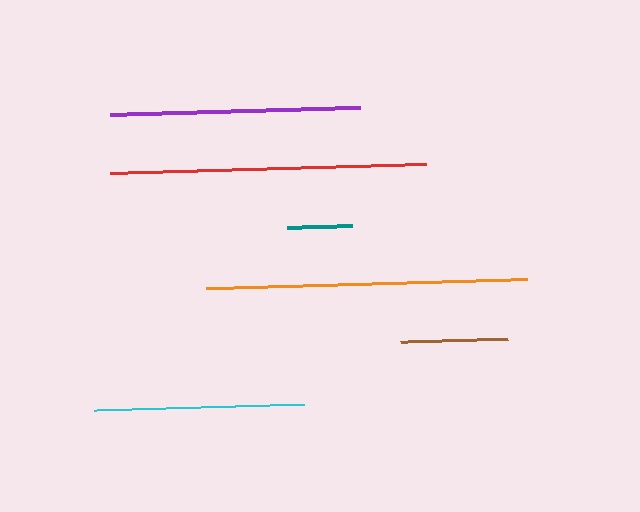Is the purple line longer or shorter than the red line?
The red line is longer than the purple line.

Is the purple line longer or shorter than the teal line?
The purple line is longer than the teal line.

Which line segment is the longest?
The orange line is the longest at approximately 321 pixels.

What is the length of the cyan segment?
The cyan segment is approximately 210 pixels long.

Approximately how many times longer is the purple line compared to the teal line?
The purple line is approximately 3.9 times the length of the teal line.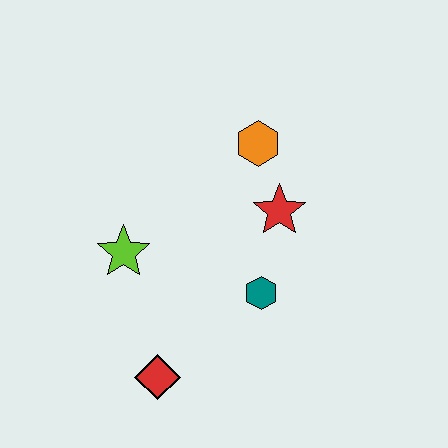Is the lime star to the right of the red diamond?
No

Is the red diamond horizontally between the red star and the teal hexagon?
No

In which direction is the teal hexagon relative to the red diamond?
The teal hexagon is to the right of the red diamond.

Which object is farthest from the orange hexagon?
The red diamond is farthest from the orange hexagon.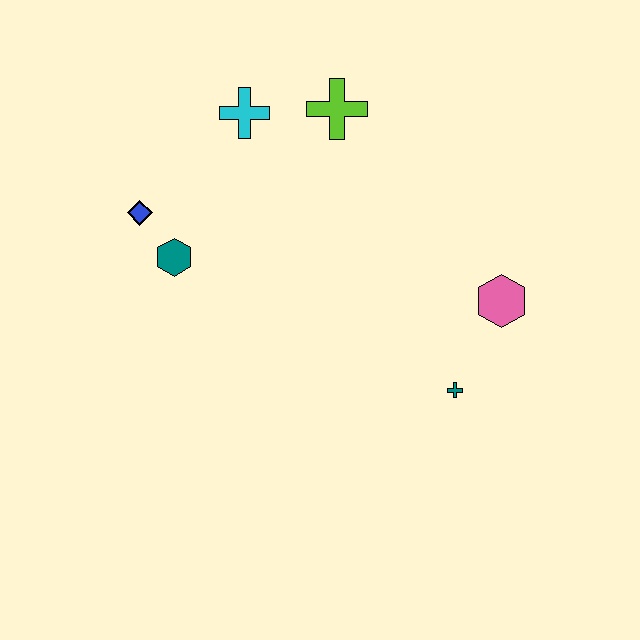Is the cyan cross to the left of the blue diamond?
No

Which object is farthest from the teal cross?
The blue diamond is farthest from the teal cross.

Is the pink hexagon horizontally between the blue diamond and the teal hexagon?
No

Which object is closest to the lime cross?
The cyan cross is closest to the lime cross.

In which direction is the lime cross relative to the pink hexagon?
The lime cross is above the pink hexagon.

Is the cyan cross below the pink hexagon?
No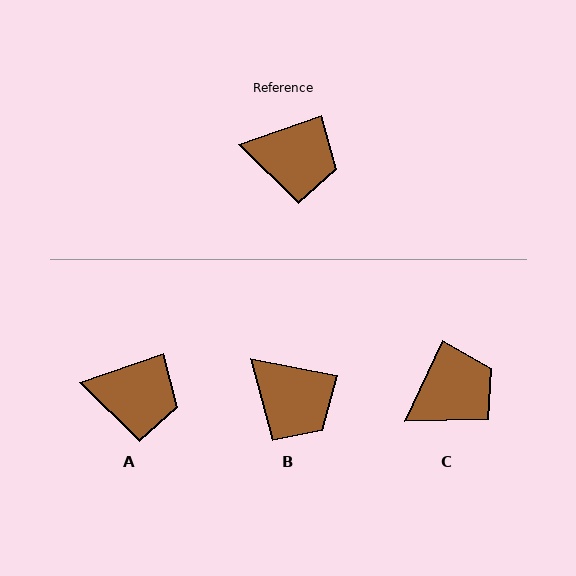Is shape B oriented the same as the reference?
No, it is off by about 30 degrees.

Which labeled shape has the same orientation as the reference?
A.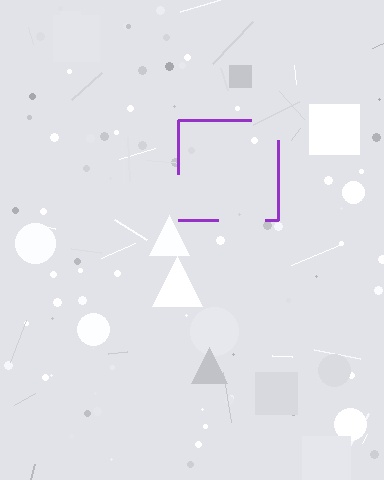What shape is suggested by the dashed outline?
The dashed outline suggests a square.